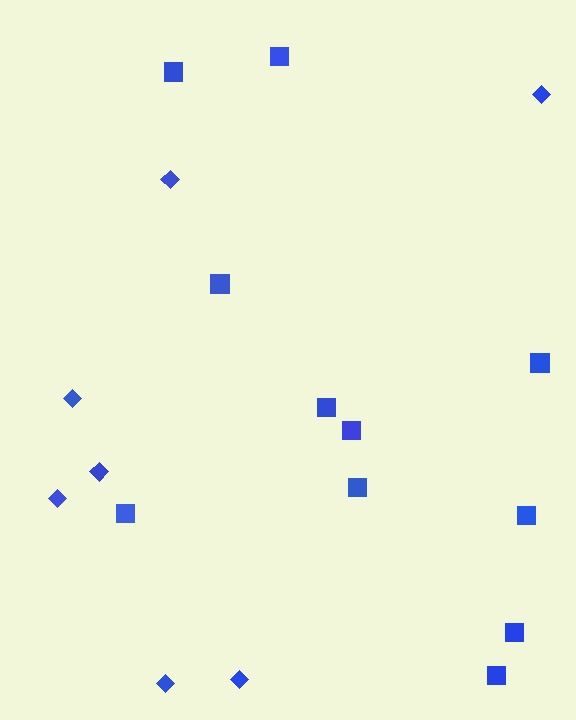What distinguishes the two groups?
There are 2 groups: one group of squares (11) and one group of diamonds (7).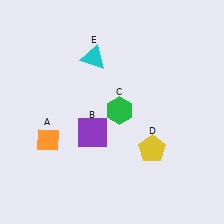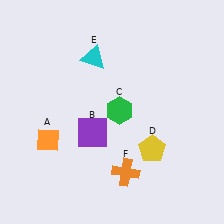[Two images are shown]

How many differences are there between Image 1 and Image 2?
There is 1 difference between the two images.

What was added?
An orange cross (F) was added in Image 2.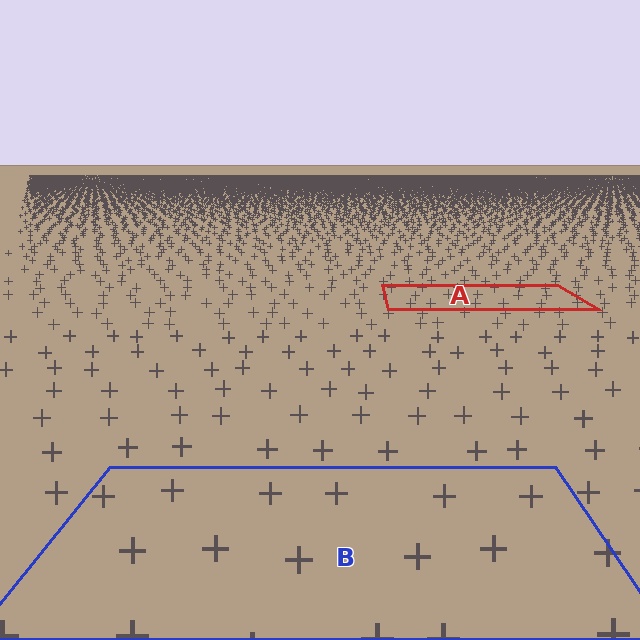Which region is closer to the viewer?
Region B is closer. The texture elements there are larger and more spread out.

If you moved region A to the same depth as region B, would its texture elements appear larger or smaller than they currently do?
They would appear larger. At a closer depth, the same texture elements are projected at a bigger on-screen size.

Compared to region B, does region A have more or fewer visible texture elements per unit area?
Region A has more texture elements per unit area — they are packed more densely because it is farther away.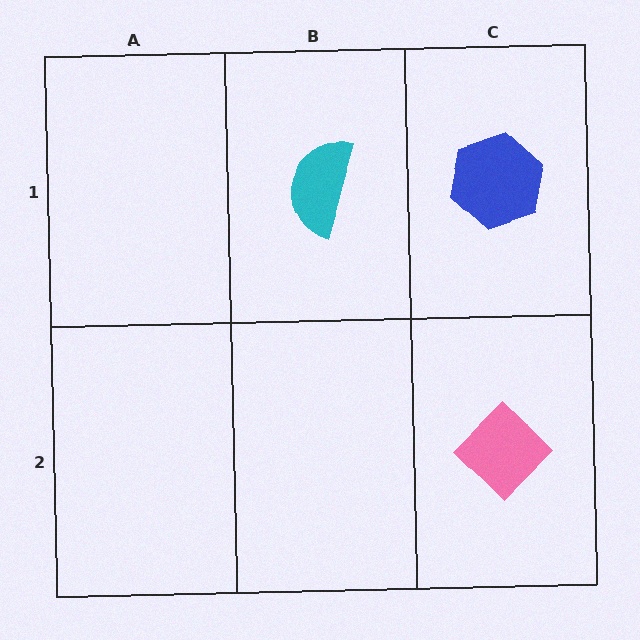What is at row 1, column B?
A cyan semicircle.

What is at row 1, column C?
A blue hexagon.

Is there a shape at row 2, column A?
No, that cell is empty.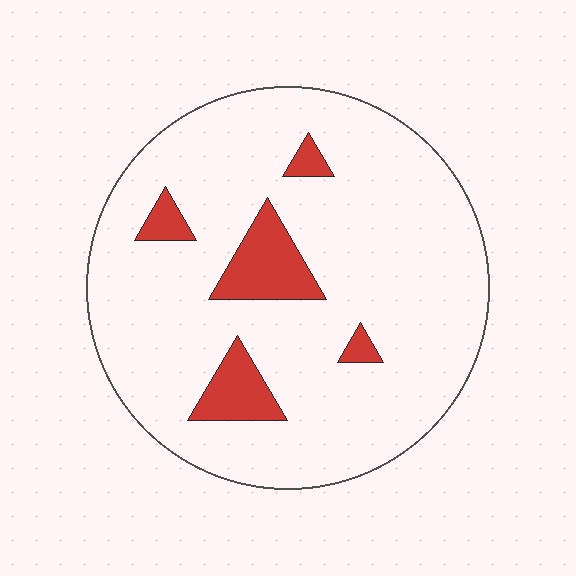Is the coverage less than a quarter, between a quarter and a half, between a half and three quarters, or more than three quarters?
Less than a quarter.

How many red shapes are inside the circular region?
5.